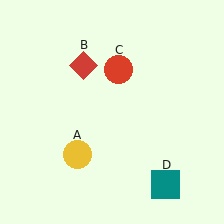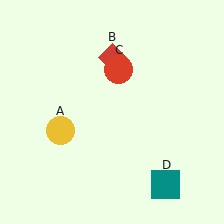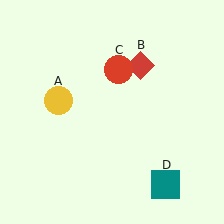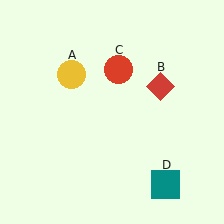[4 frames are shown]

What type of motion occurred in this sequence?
The yellow circle (object A), red diamond (object B) rotated clockwise around the center of the scene.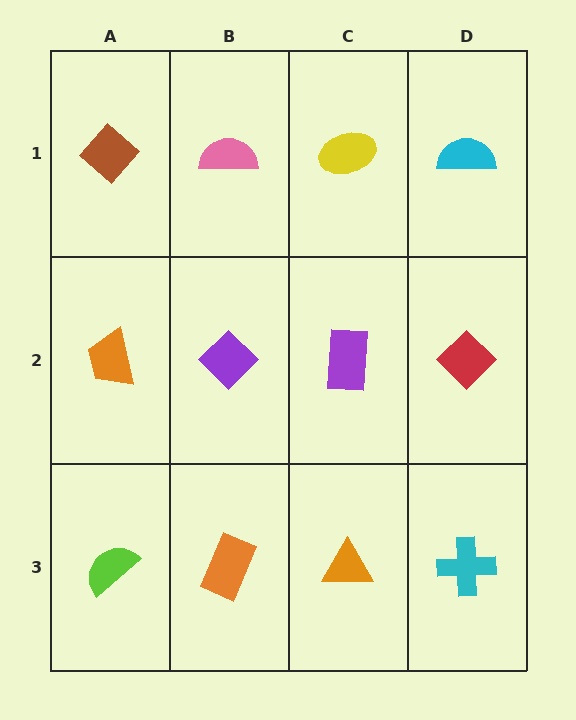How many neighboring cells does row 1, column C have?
3.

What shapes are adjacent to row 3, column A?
An orange trapezoid (row 2, column A), an orange rectangle (row 3, column B).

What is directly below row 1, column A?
An orange trapezoid.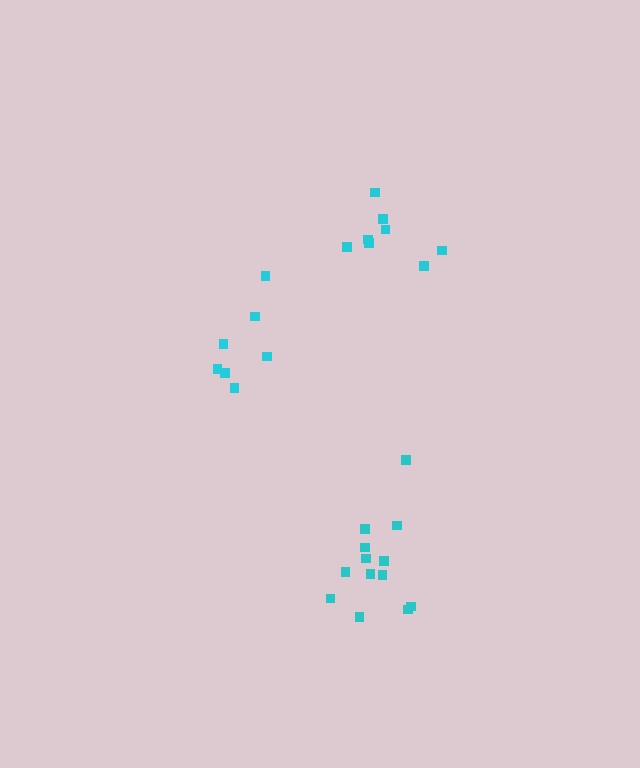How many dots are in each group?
Group 1: 13 dots, Group 2: 7 dots, Group 3: 8 dots (28 total).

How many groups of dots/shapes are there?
There are 3 groups.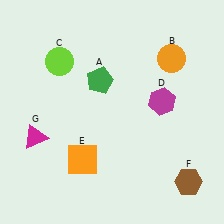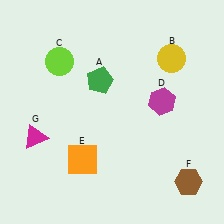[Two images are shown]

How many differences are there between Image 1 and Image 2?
There is 1 difference between the two images.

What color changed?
The circle (B) changed from orange in Image 1 to yellow in Image 2.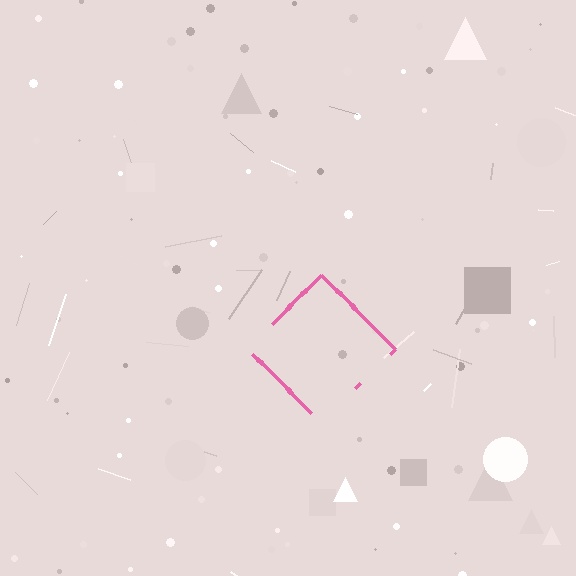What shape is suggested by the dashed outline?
The dashed outline suggests a diamond.